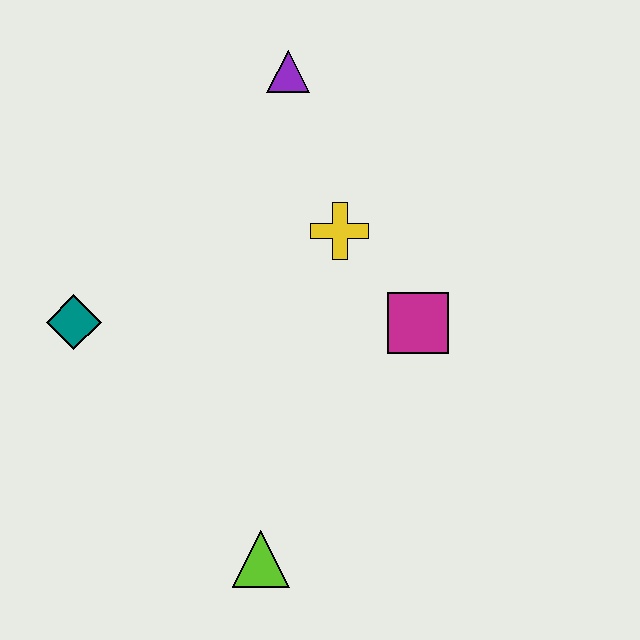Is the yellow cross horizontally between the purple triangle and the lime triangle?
No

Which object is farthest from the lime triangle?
The purple triangle is farthest from the lime triangle.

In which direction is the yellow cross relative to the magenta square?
The yellow cross is above the magenta square.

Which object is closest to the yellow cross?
The magenta square is closest to the yellow cross.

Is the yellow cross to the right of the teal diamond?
Yes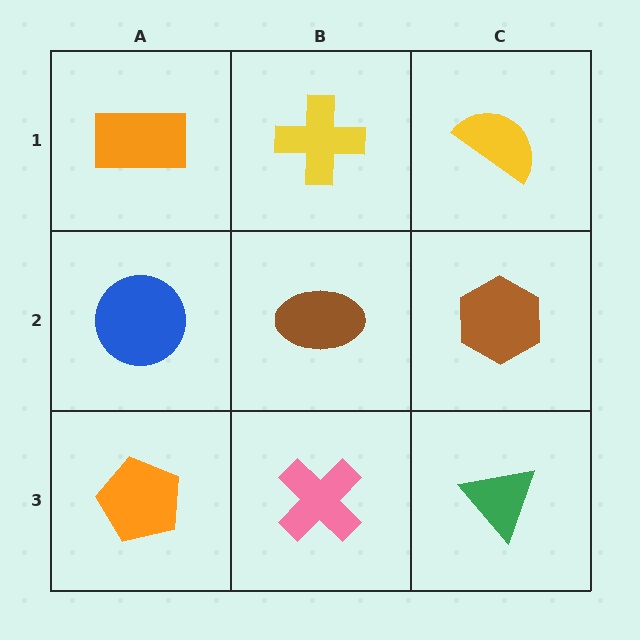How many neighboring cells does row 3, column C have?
2.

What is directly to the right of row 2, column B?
A brown hexagon.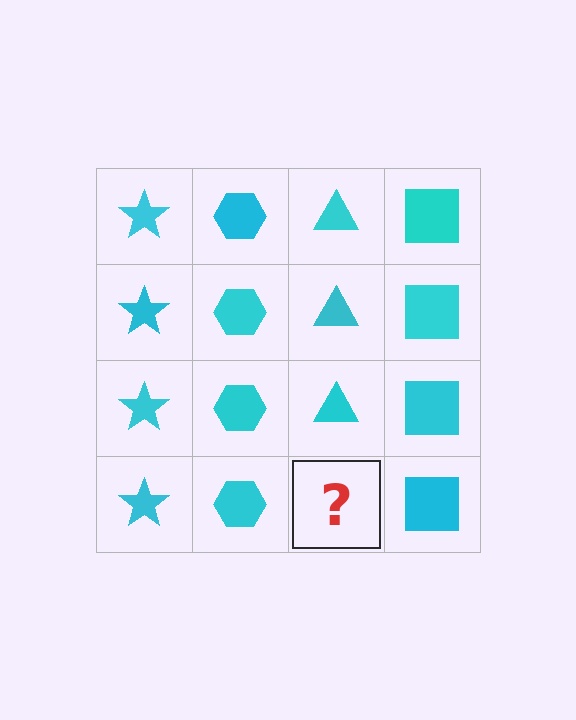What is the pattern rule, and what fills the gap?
The rule is that each column has a consistent shape. The gap should be filled with a cyan triangle.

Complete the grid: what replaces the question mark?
The question mark should be replaced with a cyan triangle.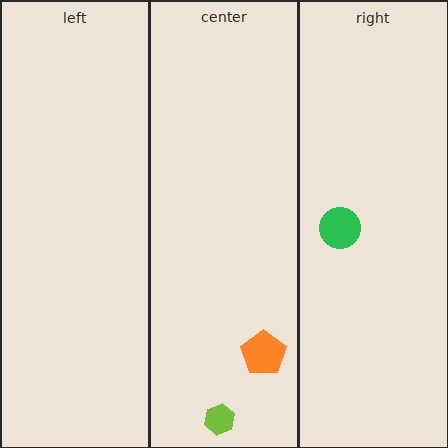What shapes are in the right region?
The green circle.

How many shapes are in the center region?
2.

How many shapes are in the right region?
1.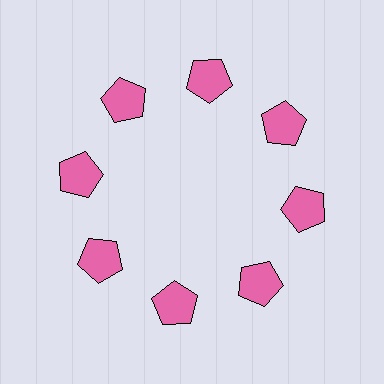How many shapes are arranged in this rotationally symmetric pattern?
There are 8 shapes, arranged in 8 groups of 1.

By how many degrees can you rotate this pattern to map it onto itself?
The pattern maps onto itself every 45 degrees of rotation.